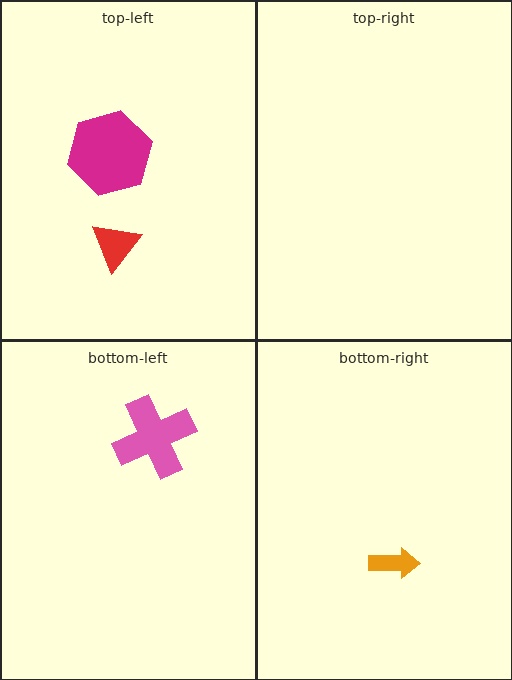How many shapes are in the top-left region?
2.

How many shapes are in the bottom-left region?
1.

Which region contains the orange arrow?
The bottom-right region.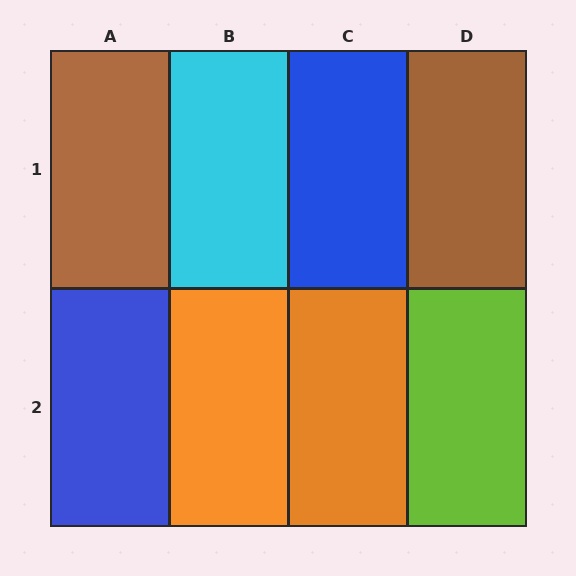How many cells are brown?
2 cells are brown.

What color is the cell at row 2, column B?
Orange.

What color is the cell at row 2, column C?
Orange.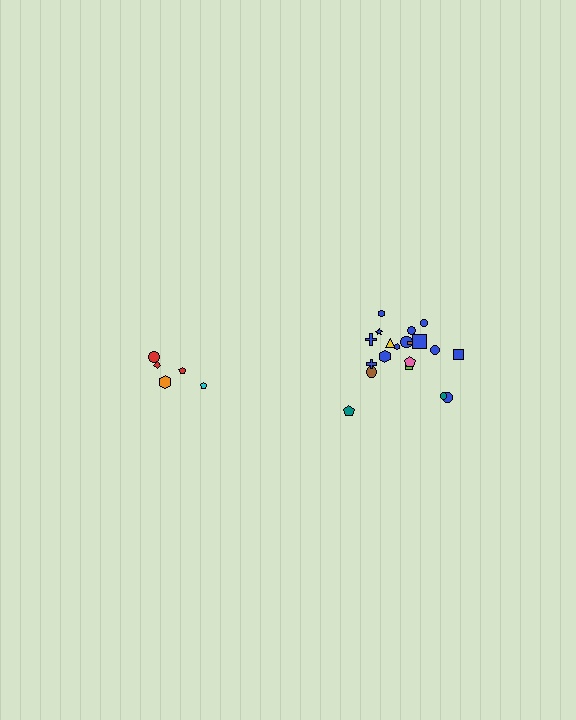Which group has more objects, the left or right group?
The right group.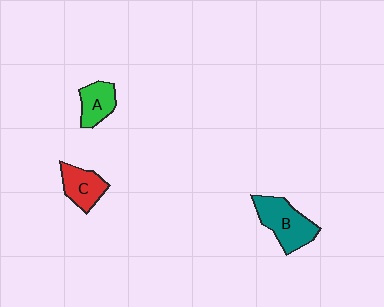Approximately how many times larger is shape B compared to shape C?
Approximately 1.5 times.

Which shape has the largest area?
Shape B (teal).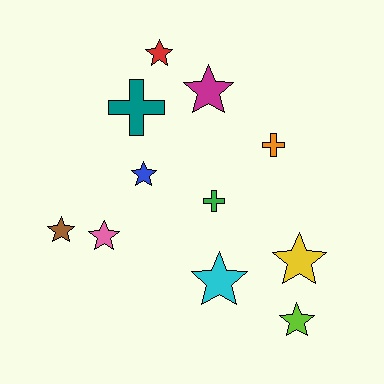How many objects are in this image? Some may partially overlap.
There are 11 objects.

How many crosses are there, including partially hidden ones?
There are 3 crosses.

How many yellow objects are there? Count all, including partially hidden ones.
There is 1 yellow object.